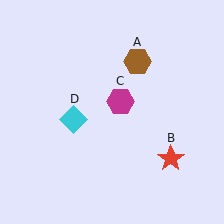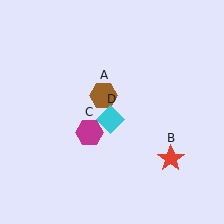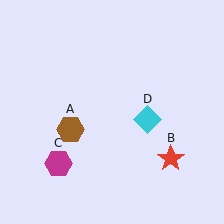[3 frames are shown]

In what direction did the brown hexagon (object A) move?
The brown hexagon (object A) moved down and to the left.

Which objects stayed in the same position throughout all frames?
Red star (object B) remained stationary.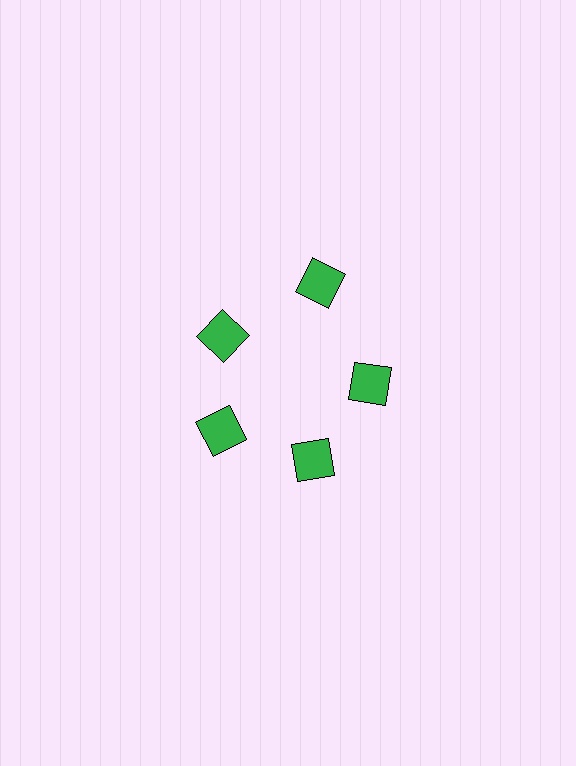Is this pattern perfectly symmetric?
No. The 5 green squares are arranged in a ring, but one element near the 1 o'clock position is pushed outward from the center, breaking the 5-fold rotational symmetry.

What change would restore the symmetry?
The symmetry would be restored by moving it inward, back onto the ring so that all 5 squares sit at equal angles and equal distance from the center.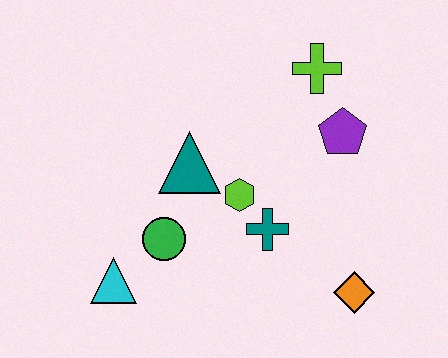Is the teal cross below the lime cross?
Yes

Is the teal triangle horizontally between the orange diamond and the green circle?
Yes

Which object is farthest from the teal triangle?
The orange diamond is farthest from the teal triangle.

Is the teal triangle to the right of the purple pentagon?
No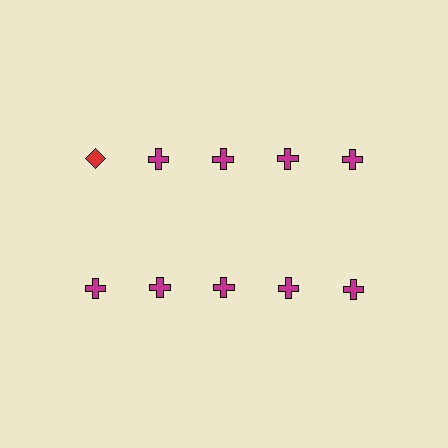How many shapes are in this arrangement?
There are 10 shapes arranged in a grid pattern.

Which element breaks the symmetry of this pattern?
The red diamond in the top row, leftmost column breaks the symmetry. All other shapes are magenta crosses.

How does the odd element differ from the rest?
It differs in both color (red instead of magenta) and shape (diamond instead of cross).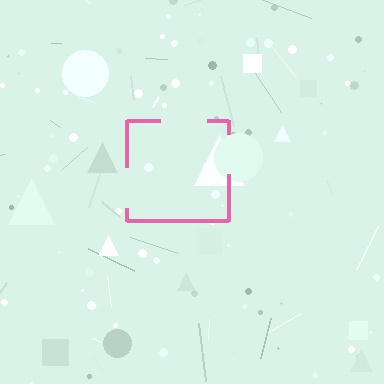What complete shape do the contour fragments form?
The contour fragments form a square.